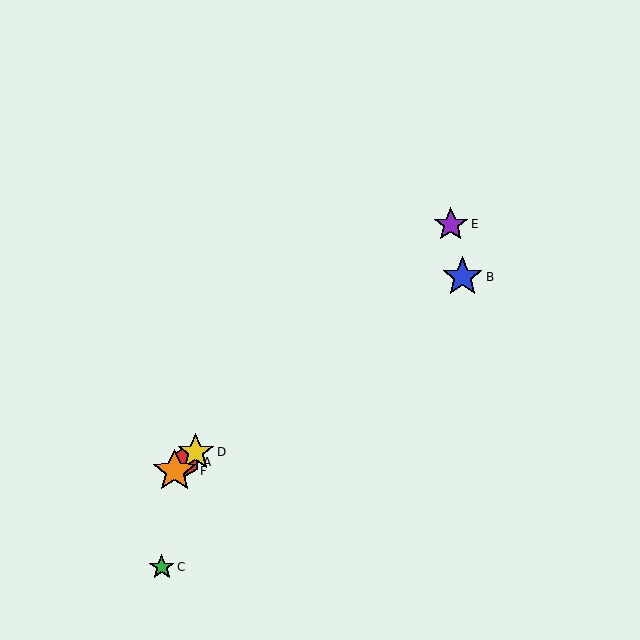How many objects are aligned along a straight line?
4 objects (A, D, E, F) are aligned along a straight line.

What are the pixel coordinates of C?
Object C is at (162, 567).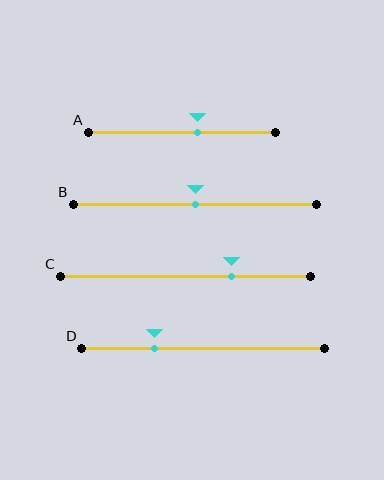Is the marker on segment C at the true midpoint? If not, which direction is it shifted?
No, the marker on segment C is shifted to the right by about 19% of the segment length.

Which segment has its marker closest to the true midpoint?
Segment B has its marker closest to the true midpoint.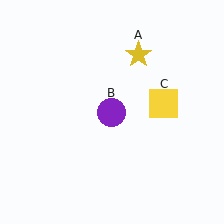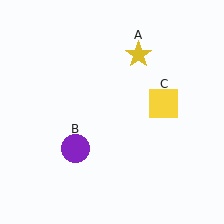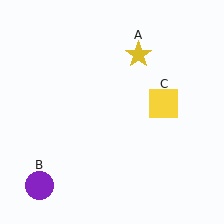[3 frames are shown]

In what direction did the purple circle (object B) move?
The purple circle (object B) moved down and to the left.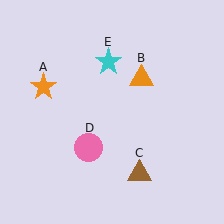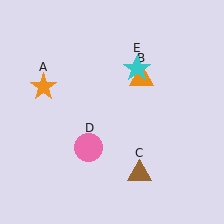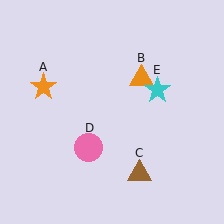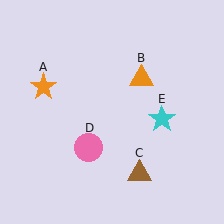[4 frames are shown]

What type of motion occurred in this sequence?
The cyan star (object E) rotated clockwise around the center of the scene.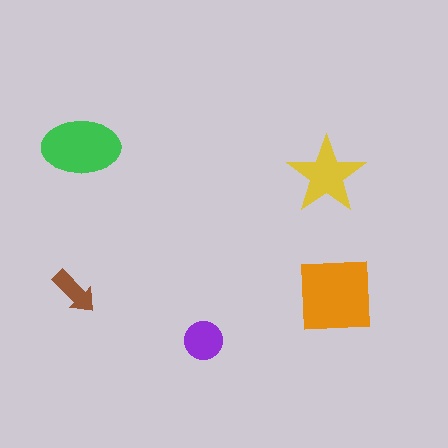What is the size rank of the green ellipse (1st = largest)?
2nd.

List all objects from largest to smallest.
The orange square, the green ellipse, the yellow star, the purple circle, the brown arrow.